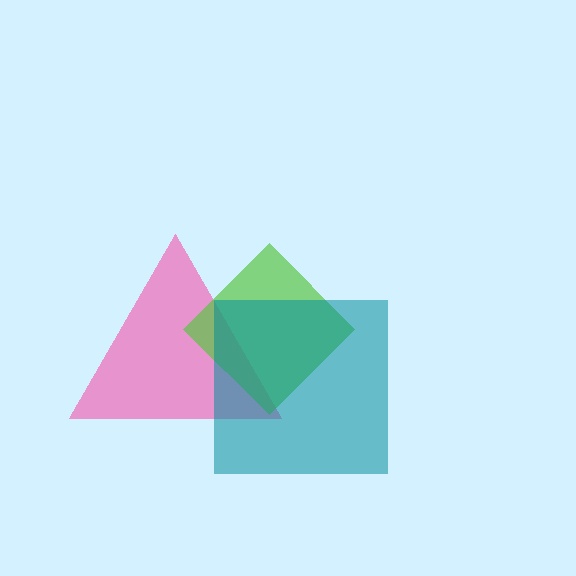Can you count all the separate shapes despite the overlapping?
Yes, there are 3 separate shapes.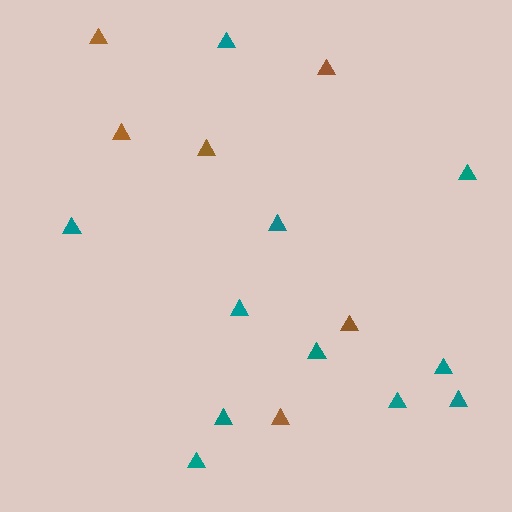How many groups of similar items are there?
There are 2 groups: one group of teal triangles (11) and one group of brown triangles (6).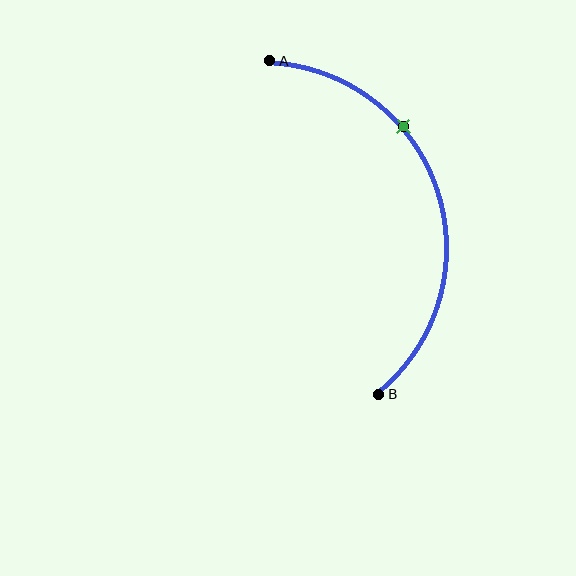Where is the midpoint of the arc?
The arc midpoint is the point on the curve farthest from the straight line joining A and B. It sits to the right of that line.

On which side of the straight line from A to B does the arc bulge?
The arc bulges to the right of the straight line connecting A and B.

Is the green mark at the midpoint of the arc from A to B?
No. The green mark lies on the arc but is closer to endpoint A. The arc midpoint would be at the point on the curve equidistant along the arc from both A and B.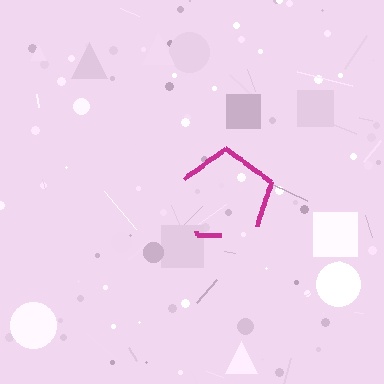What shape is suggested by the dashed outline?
The dashed outline suggests a pentagon.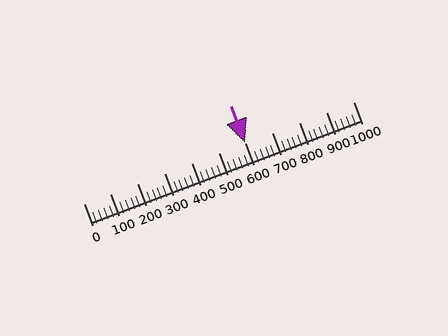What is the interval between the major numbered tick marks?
The major tick marks are spaced 100 units apart.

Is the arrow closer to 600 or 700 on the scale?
The arrow is closer to 600.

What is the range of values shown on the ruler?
The ruler shows values from 0 to 1000.